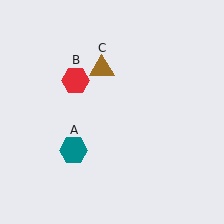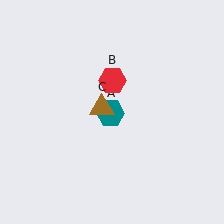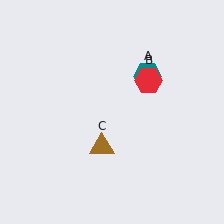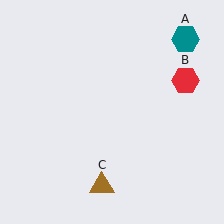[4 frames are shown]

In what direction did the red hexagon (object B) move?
The red hexagon (object B) moved right.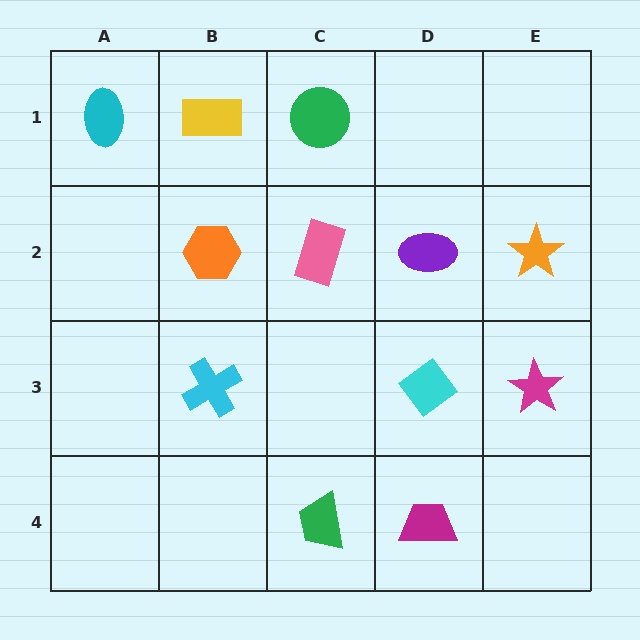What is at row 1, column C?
A green circle.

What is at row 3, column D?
A cyan diamond.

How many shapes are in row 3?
3 shapes.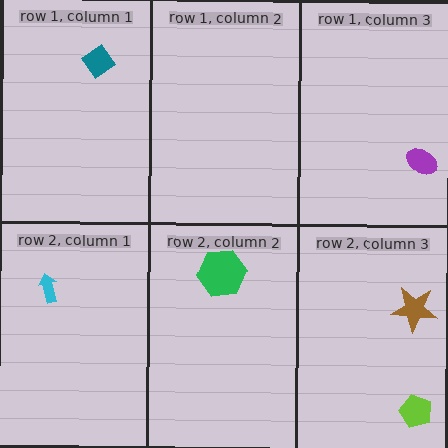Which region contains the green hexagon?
The row 2, column 2 region.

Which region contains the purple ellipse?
The row 1, column 3 region.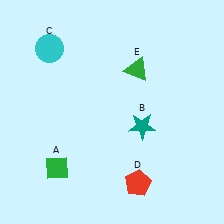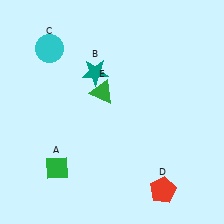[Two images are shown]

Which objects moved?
The objects that moved are: the teal star (B), the red pentagon (D), the green triangle (E).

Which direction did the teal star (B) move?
The teal star (B) moved up.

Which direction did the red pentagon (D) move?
The red pentagon (D) moved right.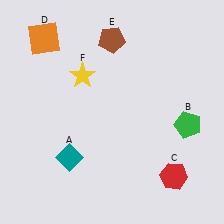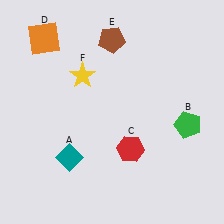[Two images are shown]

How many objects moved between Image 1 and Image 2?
1 object moved between the two images.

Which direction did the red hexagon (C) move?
The red hexagon (C) moved left.